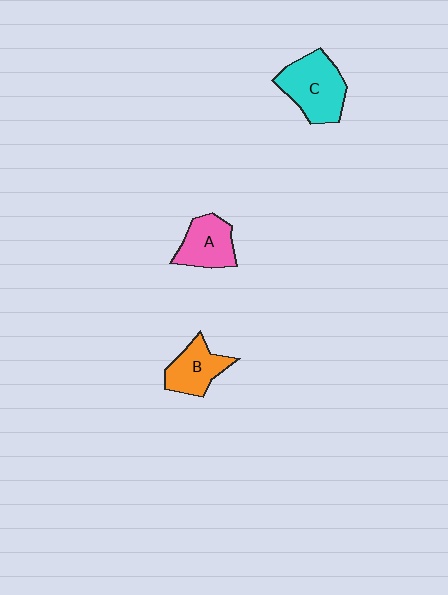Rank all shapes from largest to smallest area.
From largest to smallest: C (cyan), A (pink), B (orange).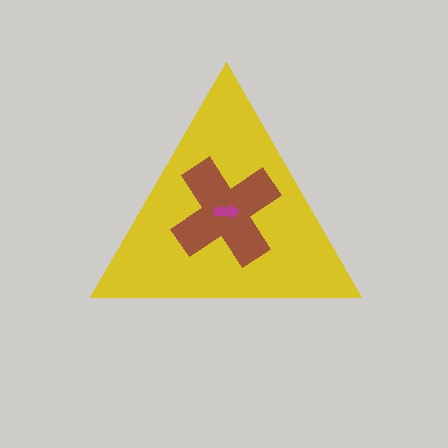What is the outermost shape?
The yellow triangle.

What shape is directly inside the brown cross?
The magenta arrow.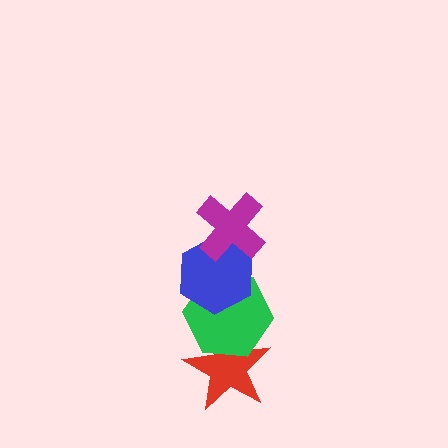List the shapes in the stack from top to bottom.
From top to bottom: the magenta cross, the blue hexagon, the green hexagon, the red star.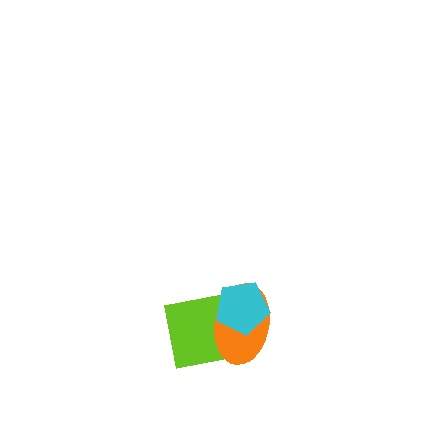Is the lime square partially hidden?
Yes, it is partially covered by another shape.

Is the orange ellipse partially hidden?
Yes, it is partially covered by another shape.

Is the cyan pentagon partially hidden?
No, no other shape covers it.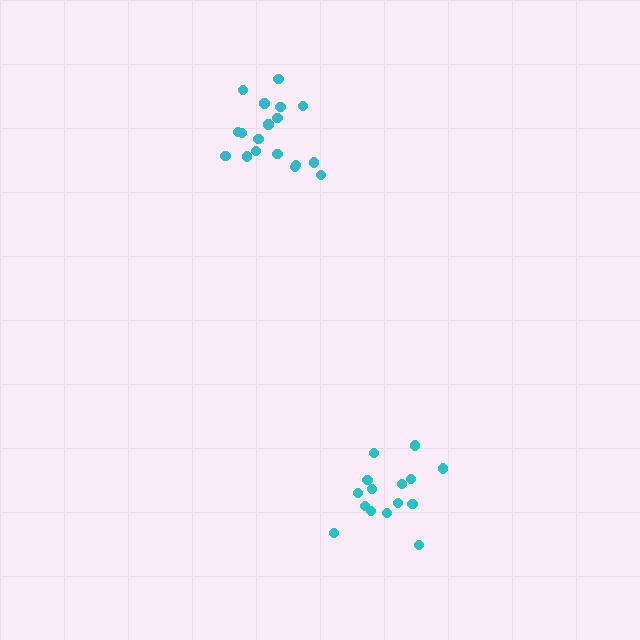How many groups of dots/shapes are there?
There are 2 groups.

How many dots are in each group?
Group 1: 15 dots, Group 2: 18 dots (33 total).